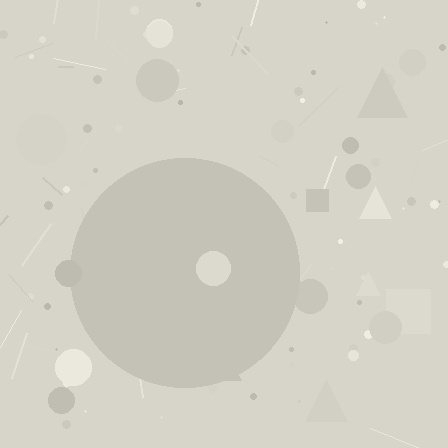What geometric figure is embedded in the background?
A circle is embedded in the background.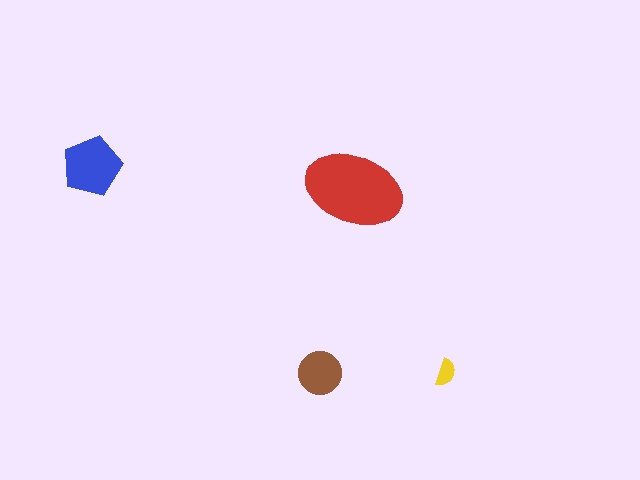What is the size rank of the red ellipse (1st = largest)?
1st.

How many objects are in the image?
There are 4 objects in the image.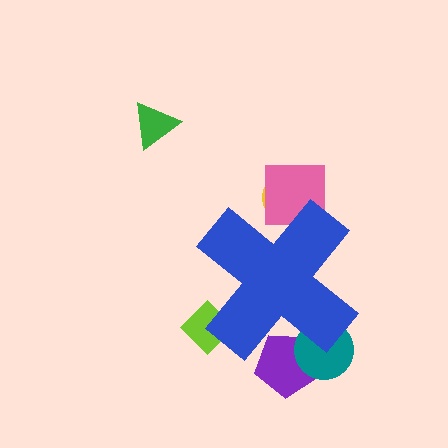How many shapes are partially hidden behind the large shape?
5 shapes are partially hidden.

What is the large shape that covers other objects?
A blue cross.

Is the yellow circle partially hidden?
Yes, the yellow circle is partially hidden behind the blue cross.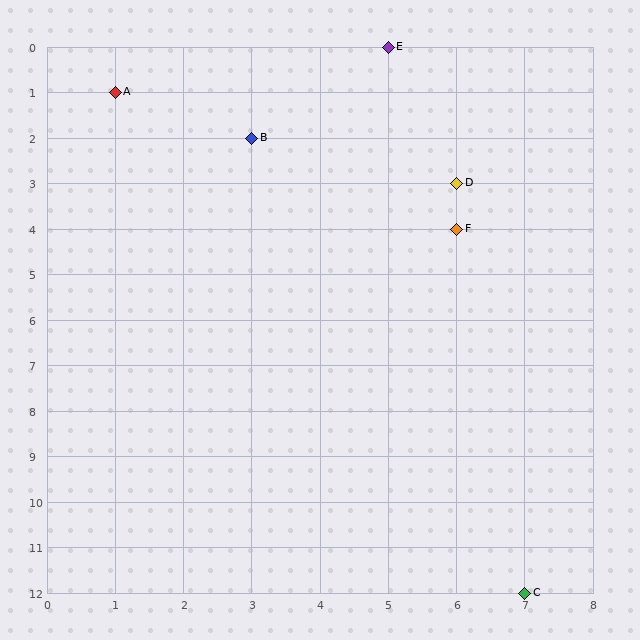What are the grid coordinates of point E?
Point E is at grid coordinates (5, 0).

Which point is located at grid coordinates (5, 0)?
Point E is at (5, 0).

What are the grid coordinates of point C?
Point C is at grid coordinates (7, 12).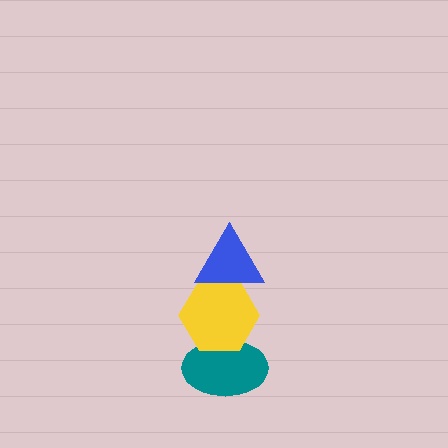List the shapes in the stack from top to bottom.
From top to bottom: the blue triangle, the yellow hexagon, the teal ellipse.